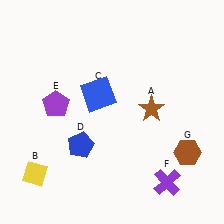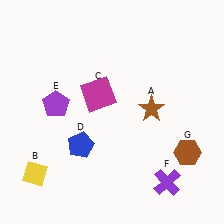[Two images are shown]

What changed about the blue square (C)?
In Image 1, C is blue. In Image 2, it changed to magenta.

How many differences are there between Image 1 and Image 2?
There is 1 difference between the two images.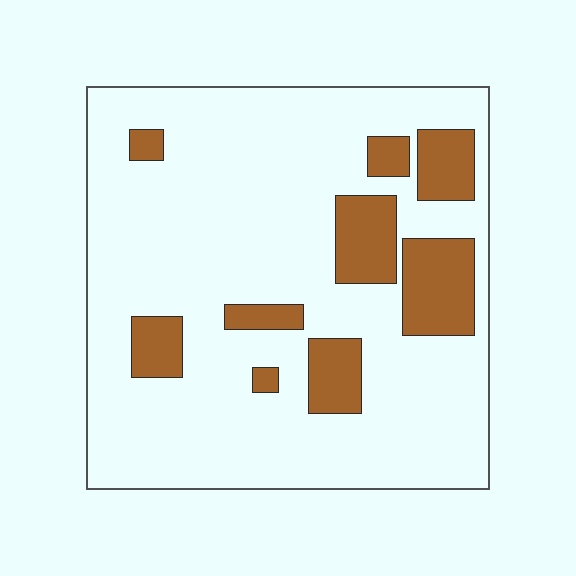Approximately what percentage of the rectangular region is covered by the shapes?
Approximately 20%.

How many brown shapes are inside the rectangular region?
9.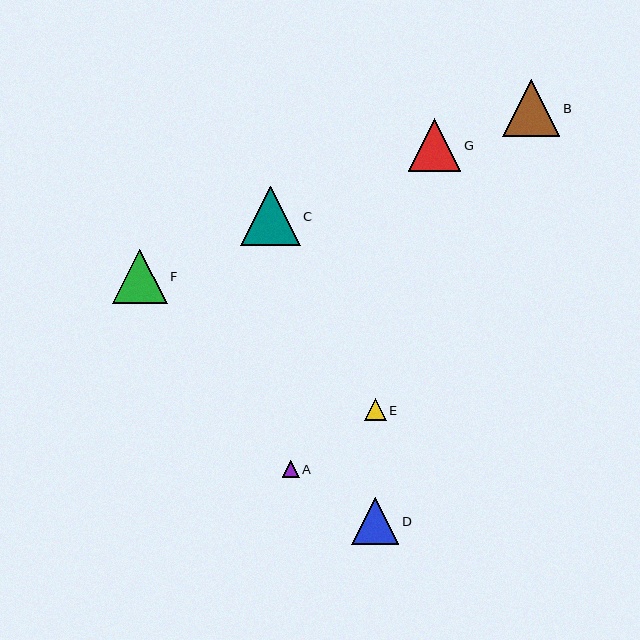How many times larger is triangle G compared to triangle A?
Triangle G is approximately 3.2 times the size of triangle A.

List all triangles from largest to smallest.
From largest to smallest: C, B, F, G, D, E, A.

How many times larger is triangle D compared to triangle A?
Triangle D is approximately 2.8 times the size of triangle A.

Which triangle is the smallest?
Triangle A is the smallest with a size of approximately 17 pixels.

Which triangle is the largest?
Triangle C is the largest with a size of approximately 59 pixels.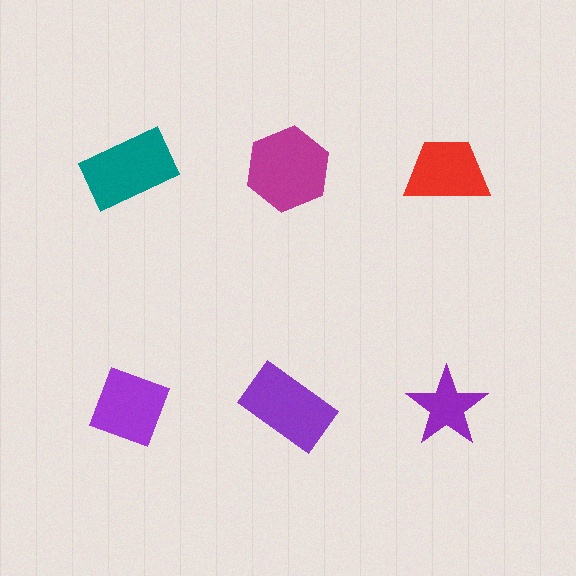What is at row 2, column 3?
A purple star.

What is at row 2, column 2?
A purple rectangle.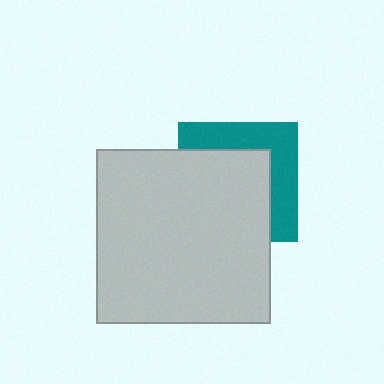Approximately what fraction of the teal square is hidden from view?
Roughly 60% of the teal square is hidden behind the light gray square.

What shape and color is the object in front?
The object in front is a light gray square.